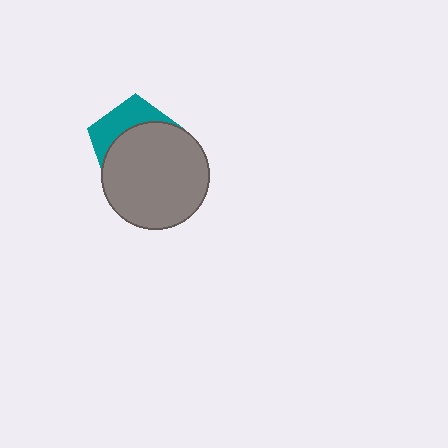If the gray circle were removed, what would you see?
You would see the complete teal pentagon.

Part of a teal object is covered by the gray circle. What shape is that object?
It is a pentagon.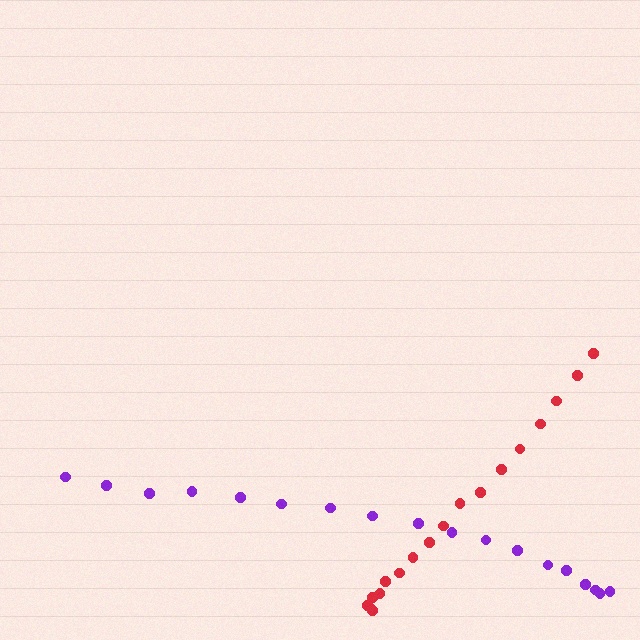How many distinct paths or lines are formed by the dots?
There are 2 distinct paths.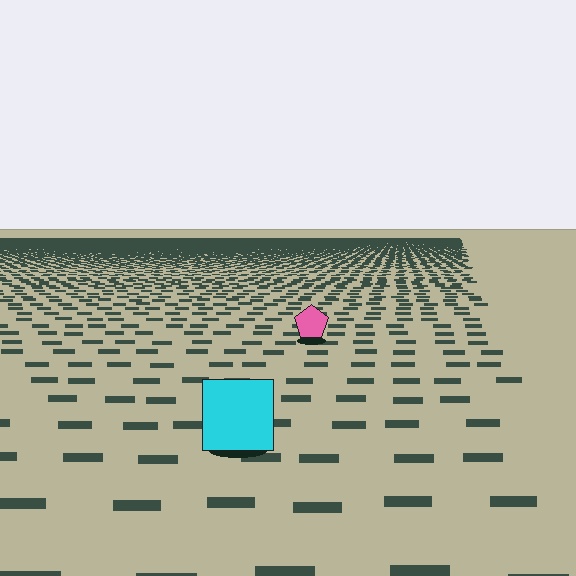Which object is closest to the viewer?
The cyan square is closest. The texture marks near it are larger and more spread out.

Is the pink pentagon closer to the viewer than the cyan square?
No. The cyan square is closer — you can tell from the texture gradient: the ground texture is coarser near it.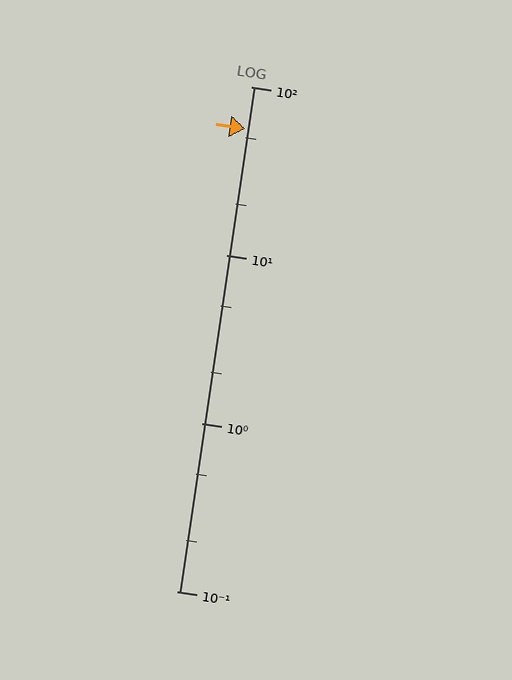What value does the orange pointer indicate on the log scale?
The pointer indicates approximately 56.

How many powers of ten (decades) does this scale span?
The scale spans 3 decades, from 0.1 to 100.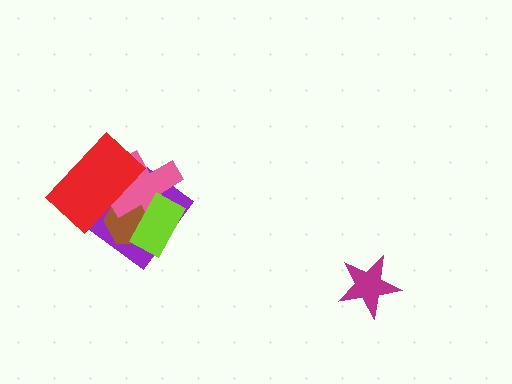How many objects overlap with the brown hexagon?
4 objects overlap with the brown hexagon.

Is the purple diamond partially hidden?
Yes, it is partially covered by another shape.